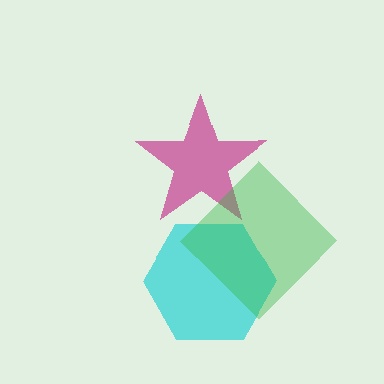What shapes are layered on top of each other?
The layered shapes are: a cyan hexagon, a magenta star, a green diamond.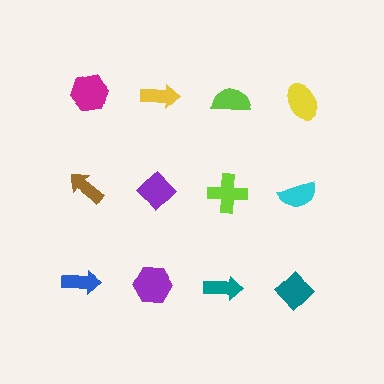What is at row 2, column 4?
A cyan semicircle.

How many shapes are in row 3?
4 shapes.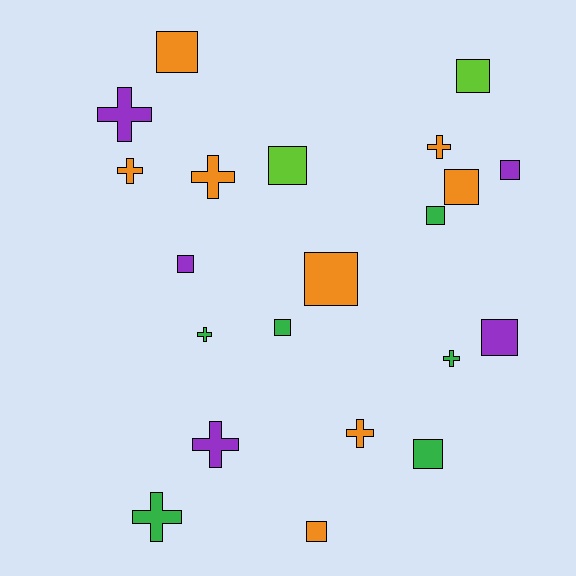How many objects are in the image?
There are 21 objects.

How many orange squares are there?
There are 4 orange squares.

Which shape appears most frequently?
Square, with 12 objects.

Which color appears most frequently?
Orange, with 8 objects.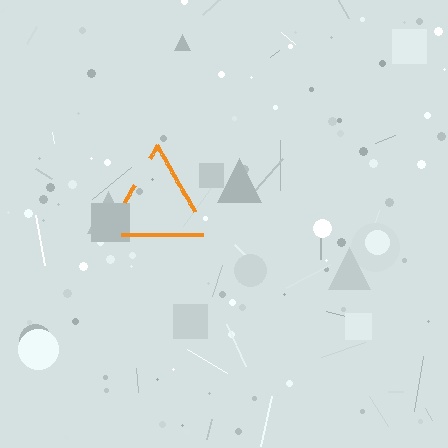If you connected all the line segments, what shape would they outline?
They would outline a triangle.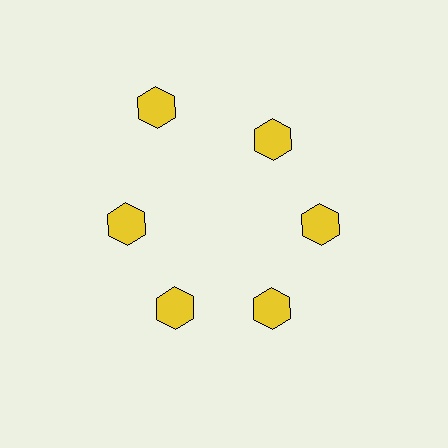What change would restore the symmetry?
The symmetry would be restored by moving it inward, back onto the ring so that all 6 hexagons sit at equal angles and equal distance from the center.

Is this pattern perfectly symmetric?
No. The 6 yellow hexagons are arranged in a ring, but one element near the 11 o'clock position is pushed outward from the center, breaking the 6-fold rotational symmetry.